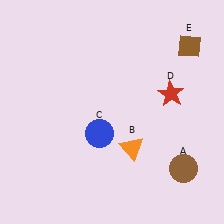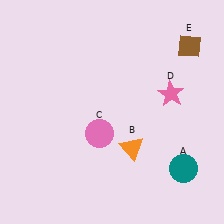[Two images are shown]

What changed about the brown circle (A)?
In Image 1, A is brown. In Image 2, it changed to teal.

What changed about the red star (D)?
In Image 1, D is red. In Image 2, it changed to pink.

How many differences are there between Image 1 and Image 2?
There are 3 differences between the two images.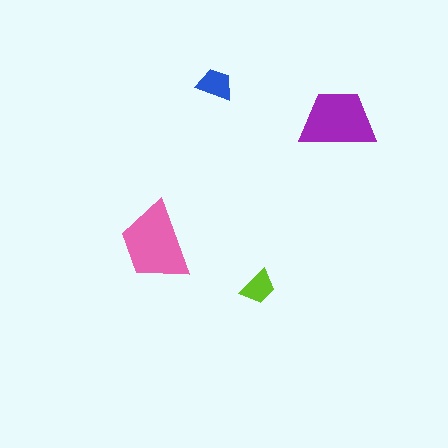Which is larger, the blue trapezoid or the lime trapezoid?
The blue one.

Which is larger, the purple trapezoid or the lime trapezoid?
The purple one.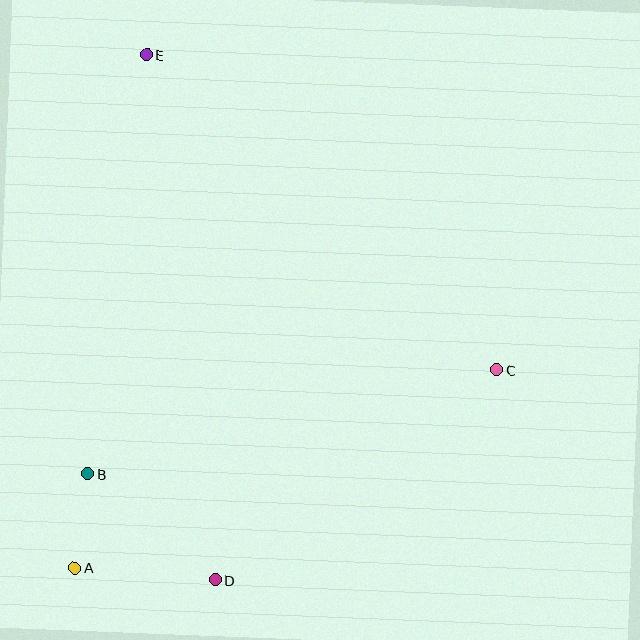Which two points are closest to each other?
Points A and B are closest to each other.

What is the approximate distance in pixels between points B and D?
The distance between B and D is approximately 165 pixels.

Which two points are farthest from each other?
Points D and E are farthest from each other.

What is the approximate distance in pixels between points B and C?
The distance between B and C is approximately 422 pixels.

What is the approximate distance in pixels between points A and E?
The distance between A and E is approximately 518 pixels.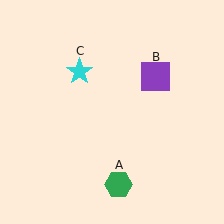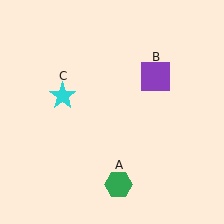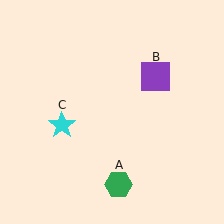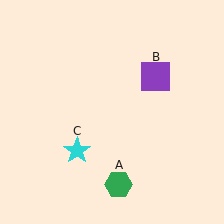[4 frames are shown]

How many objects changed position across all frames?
1 object changed position: cyan star (object C).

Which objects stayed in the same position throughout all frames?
Green hexagon (object A) and purple square (object B) remained stationary.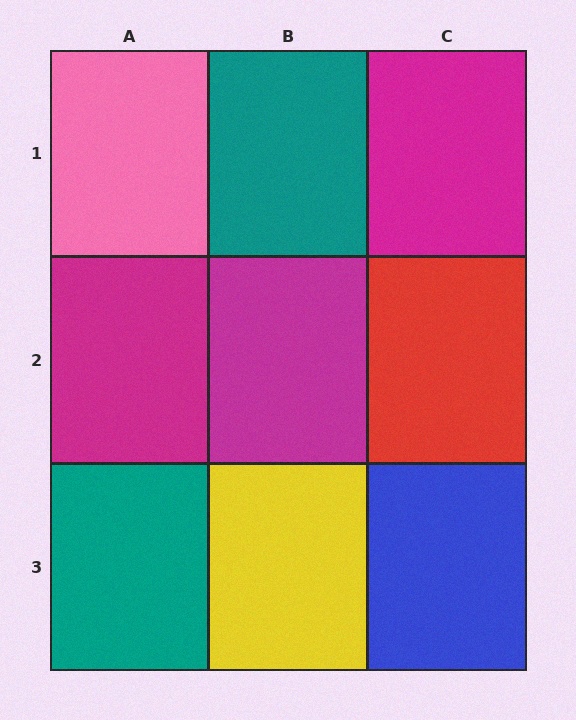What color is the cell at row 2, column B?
Magenta.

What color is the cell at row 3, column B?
Yellow.